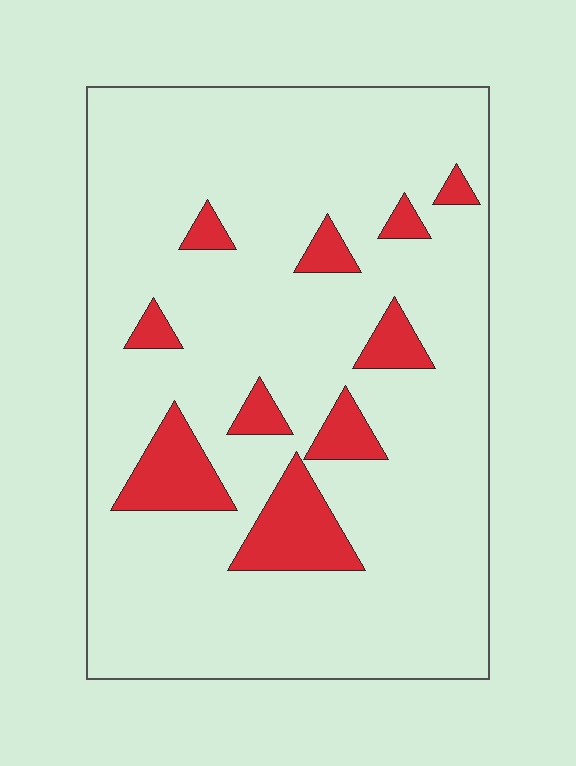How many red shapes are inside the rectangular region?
10.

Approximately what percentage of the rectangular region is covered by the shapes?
Approximately 15%.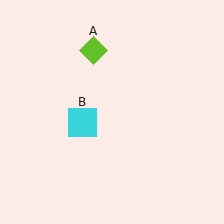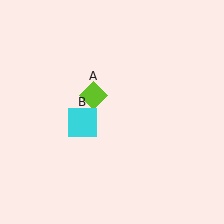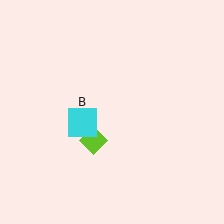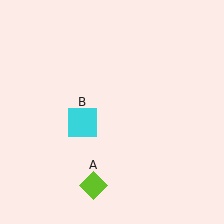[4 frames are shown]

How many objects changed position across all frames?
1 object changed position: lime diamond (object A).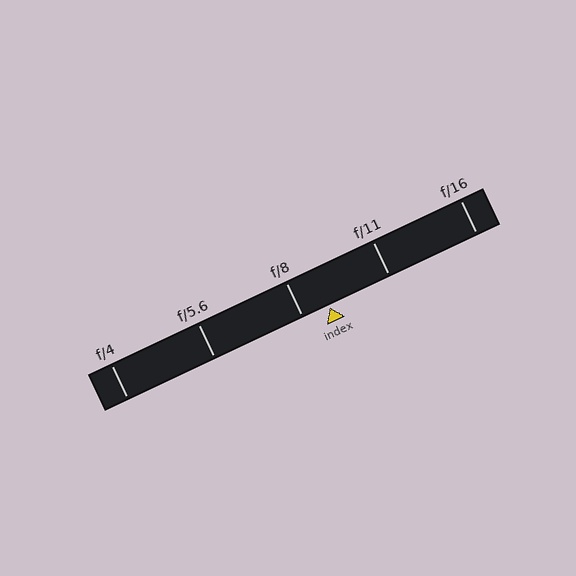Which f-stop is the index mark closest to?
The index mark is closest to f/8.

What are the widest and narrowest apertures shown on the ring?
The widest aperture shown is f/4 and the narrowest is f/16.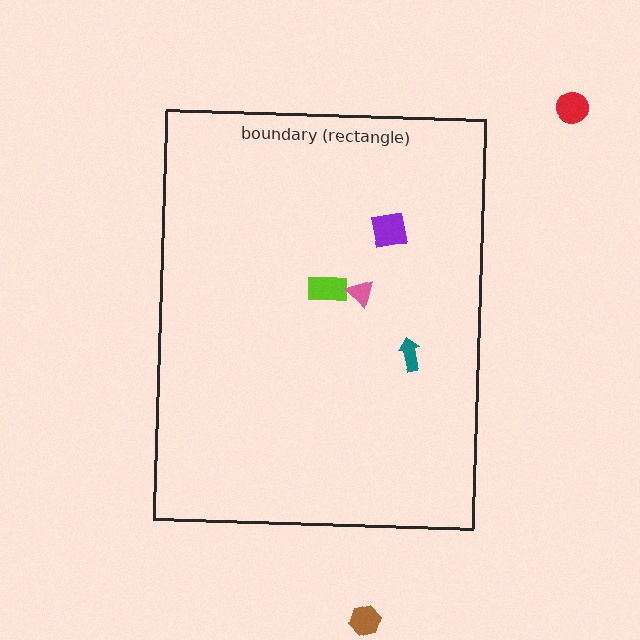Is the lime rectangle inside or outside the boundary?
Inside.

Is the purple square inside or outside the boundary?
Inside.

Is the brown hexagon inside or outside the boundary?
Outside.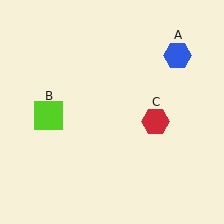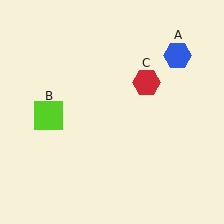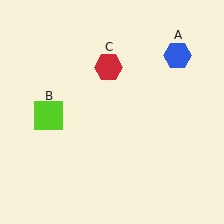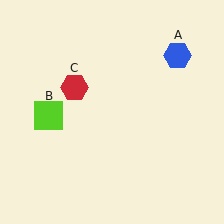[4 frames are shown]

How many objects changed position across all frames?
1 object changed position: red hexagon (object C).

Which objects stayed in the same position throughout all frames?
Blue hexagon (object A) and lime square (object B) remained stationary.